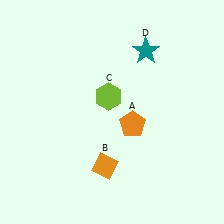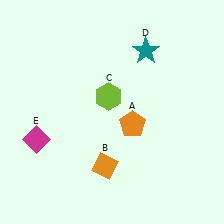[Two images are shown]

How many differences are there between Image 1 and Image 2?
There is 1 difference between the two images.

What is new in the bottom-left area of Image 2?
A magenta diamond (E) was added in the bottom-left area of Image 2.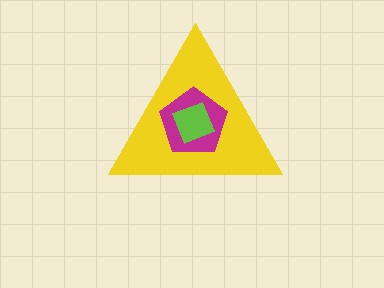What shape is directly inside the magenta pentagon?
The lime square.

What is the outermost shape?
The yellow triangle.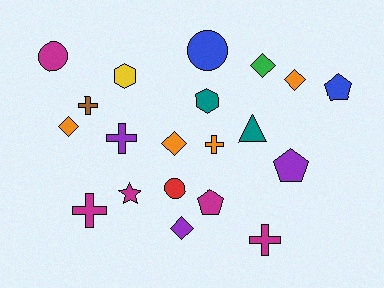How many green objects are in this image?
There is 1 green object.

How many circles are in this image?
There are 3 circles.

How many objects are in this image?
There are 20 objects.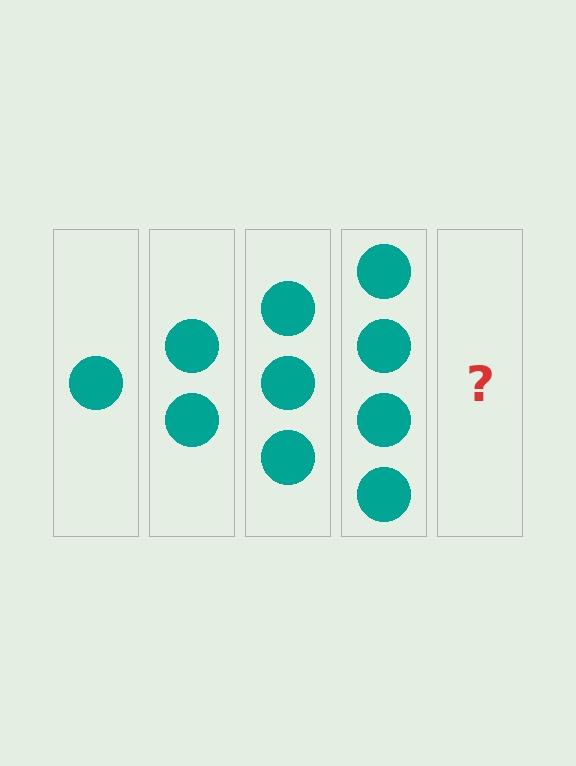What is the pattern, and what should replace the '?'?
The pattern is that each step adds one more circle. The '?' should be 5 circles.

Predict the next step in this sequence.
The next step is 5 circles.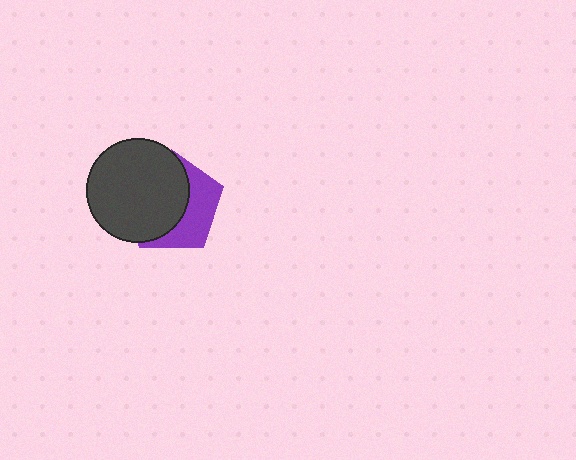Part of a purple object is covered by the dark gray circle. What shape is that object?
It is a pentagon.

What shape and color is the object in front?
The object in front is a dark gray circle.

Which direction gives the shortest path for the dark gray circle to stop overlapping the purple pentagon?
Moving left gives the shortest separation.